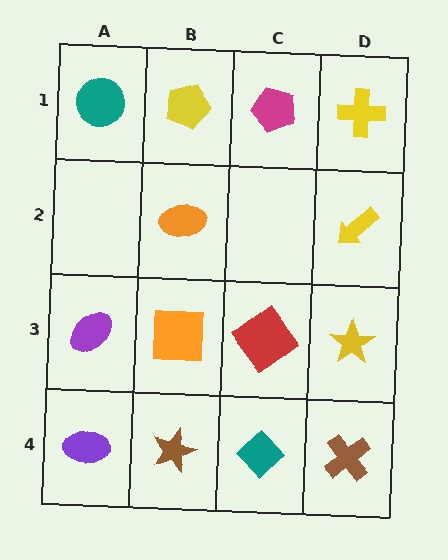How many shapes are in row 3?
4 shapes.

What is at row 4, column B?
A brown star.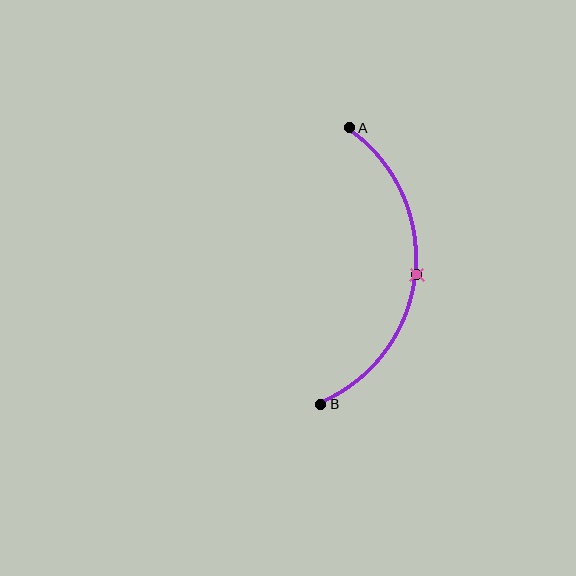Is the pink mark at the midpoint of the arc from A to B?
Yes. The pink mark lies on the arc at equal arc-length from both A and B — it is the arc midpoint.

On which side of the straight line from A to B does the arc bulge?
The arc bulges to the right of the straight line connecting A and B.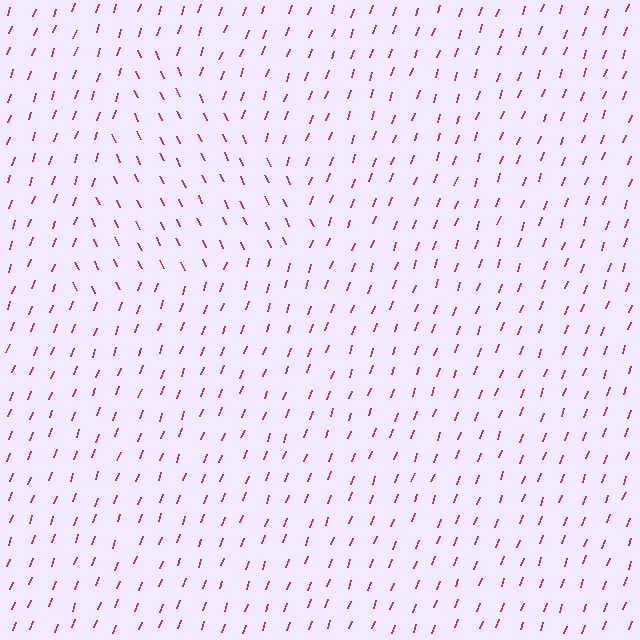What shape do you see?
I see a triangle.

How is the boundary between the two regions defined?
The boundary is defined purely by a change in line orientation (approximately 45 degrees difference). All lines are the same color and thickness.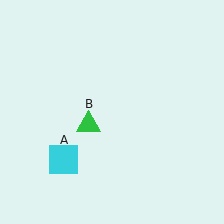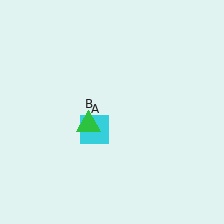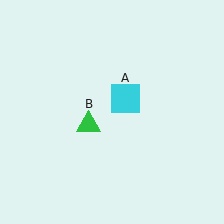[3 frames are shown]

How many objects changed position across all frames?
1 object changed position: cyan square (object A).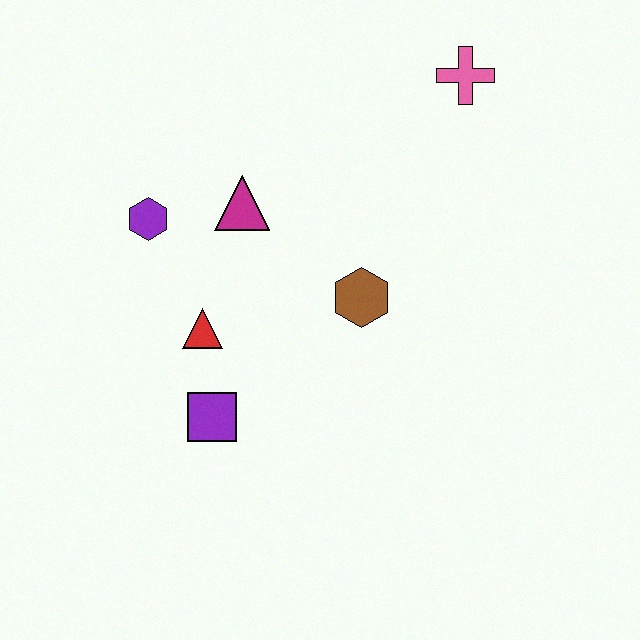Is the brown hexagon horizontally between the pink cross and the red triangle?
Yes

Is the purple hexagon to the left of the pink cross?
Yes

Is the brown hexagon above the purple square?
Yes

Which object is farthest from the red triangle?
The pink cross is farthest from the red triangle.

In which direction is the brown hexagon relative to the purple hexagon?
The brown hexagon is to the right of the purple hexagon.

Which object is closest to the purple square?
The red triangle is closest to the purple square.